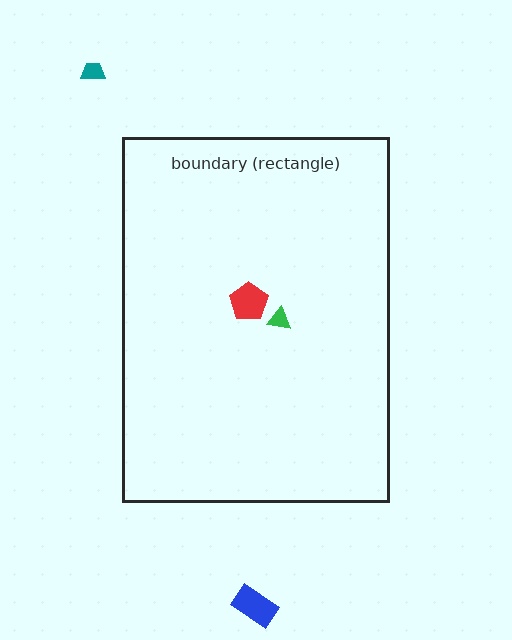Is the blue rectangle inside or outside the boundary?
Outside.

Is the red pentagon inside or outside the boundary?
Inside.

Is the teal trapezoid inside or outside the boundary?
Outside.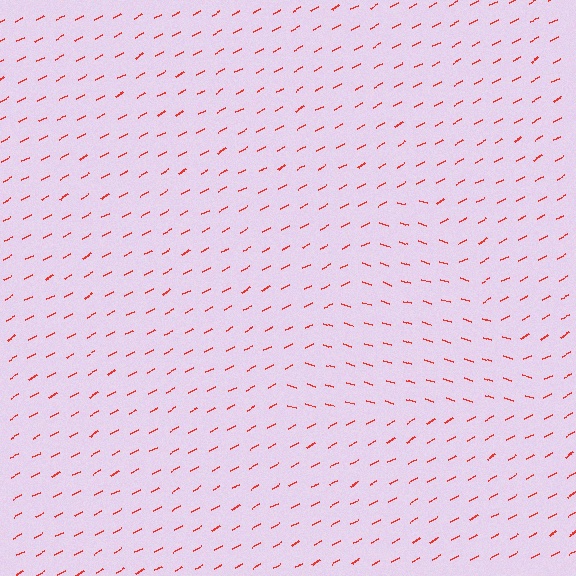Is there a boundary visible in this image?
Yes, there is a texture boundary formed by a change in line orientation.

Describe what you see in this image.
The image is filled with small red line segments. A triangle region in the image has lines oriented differently from the surrounding lines, creating a visible texture boundary.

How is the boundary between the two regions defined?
The boundary is defined purely by a change in line orientation (approximately 45 degrees difference). All lines are the same color and thickness.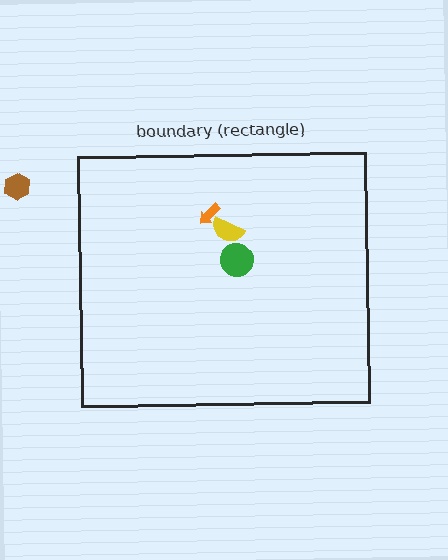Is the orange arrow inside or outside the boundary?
Inside.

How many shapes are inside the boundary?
3 inside, 1 outside.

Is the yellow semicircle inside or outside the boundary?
Inside.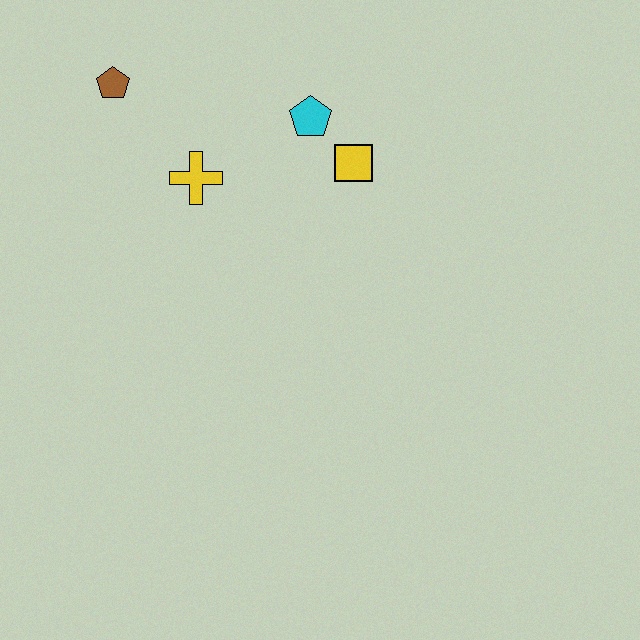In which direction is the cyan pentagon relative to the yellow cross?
The cyan pentagon is to the right of the yellow cross.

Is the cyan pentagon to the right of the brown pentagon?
Yes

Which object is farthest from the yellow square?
The brown pentagon is farthest from the yellow square.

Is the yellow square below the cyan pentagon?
Yes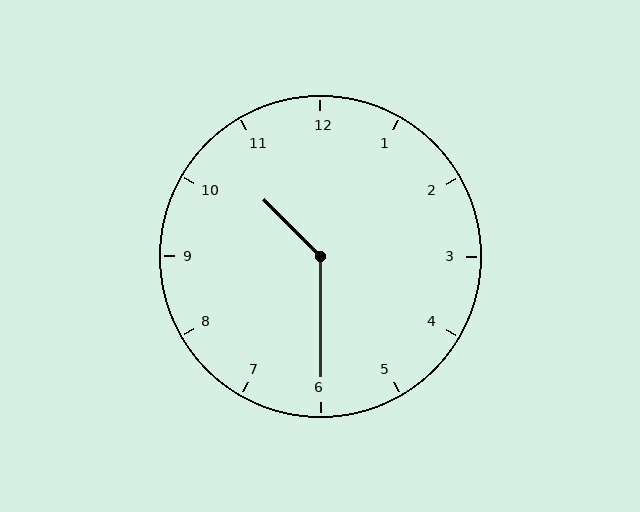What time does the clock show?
10:30.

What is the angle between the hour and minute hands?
Approximately 135 degrees.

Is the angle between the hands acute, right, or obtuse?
It is obtuse.